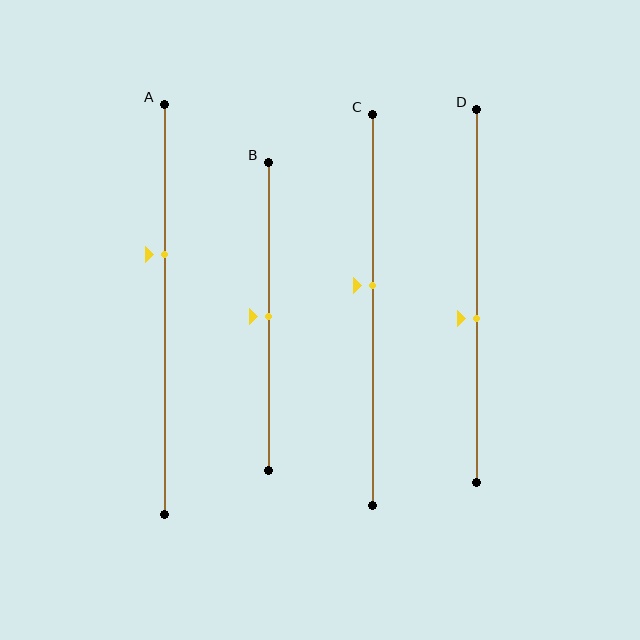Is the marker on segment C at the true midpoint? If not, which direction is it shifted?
No, the marker on segment C is shifted upward by about 6% of the segment length.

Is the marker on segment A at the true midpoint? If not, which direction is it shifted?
No, the marker on segment A is shifted upward by about 13% of the segment length.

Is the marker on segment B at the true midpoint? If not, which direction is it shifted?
Yes, the marker on segment B is at the true midpoint.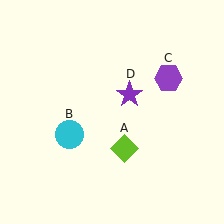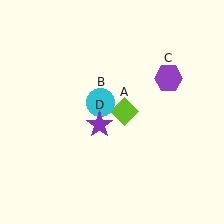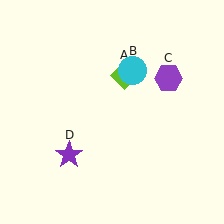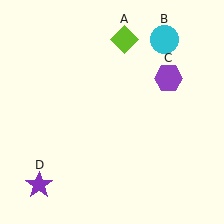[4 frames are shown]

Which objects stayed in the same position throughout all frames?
Purple hexagon (object C) remained stationary.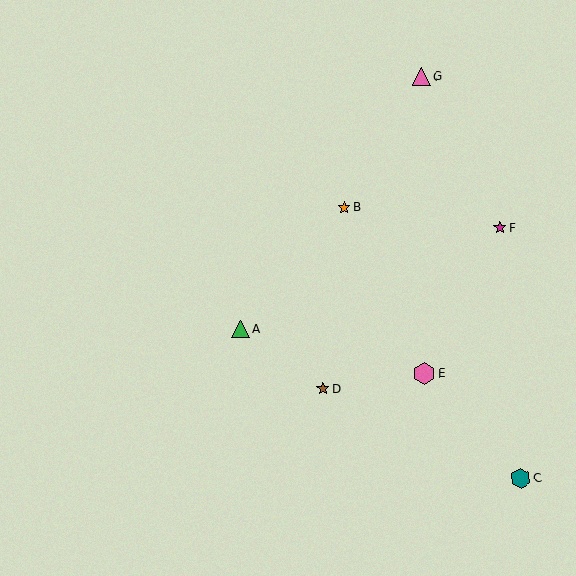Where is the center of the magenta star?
The center of the magenta star is at (499, 228).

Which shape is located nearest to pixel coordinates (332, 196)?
The orange star (labeled B) at (344, 208) is nearest to that location.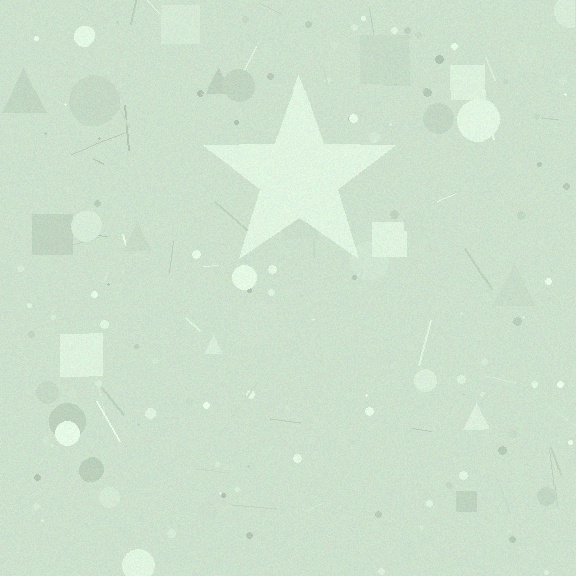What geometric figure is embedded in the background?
A star is embedded in the background.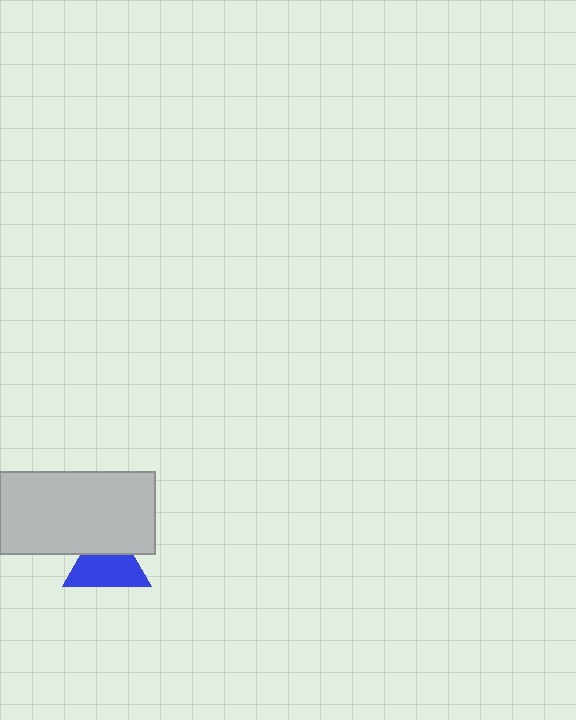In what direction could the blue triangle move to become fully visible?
The blue triangle could move down. That would shift it out from behind the light gray rectangle entirely.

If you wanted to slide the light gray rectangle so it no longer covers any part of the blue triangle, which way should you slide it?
Slide it up — that is the most direct way to separate the two shapes.